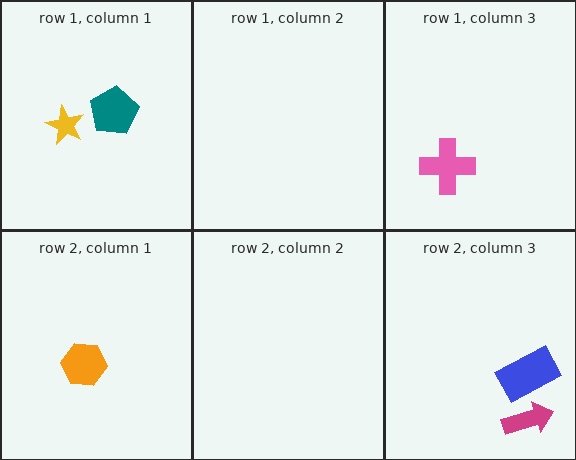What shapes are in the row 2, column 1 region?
The orange hexagon.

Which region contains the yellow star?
The row 1, column 1 region.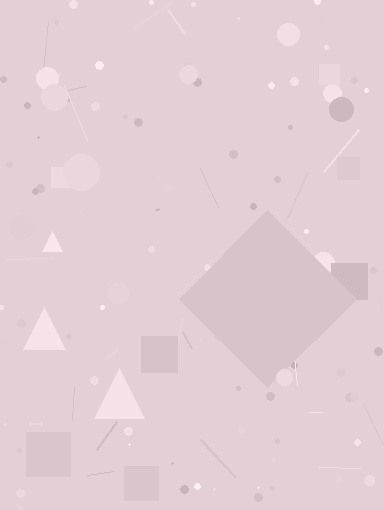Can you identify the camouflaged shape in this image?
The camouflaged shape is a diamond.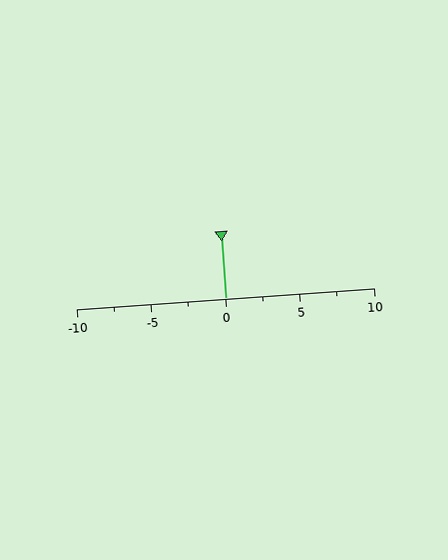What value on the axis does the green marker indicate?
The marker indicates approximately 0.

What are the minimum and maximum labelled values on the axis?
The axis runs from -10 to 10.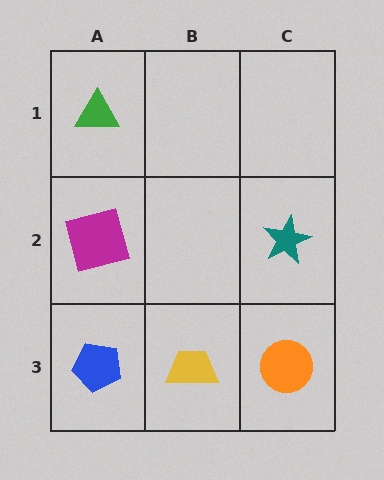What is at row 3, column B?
A yellow trapezoid.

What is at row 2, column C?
A teal star.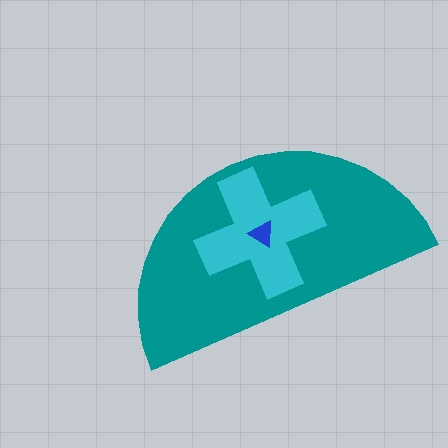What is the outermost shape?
The teal semicircle.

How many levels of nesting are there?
3.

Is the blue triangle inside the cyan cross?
Yes.